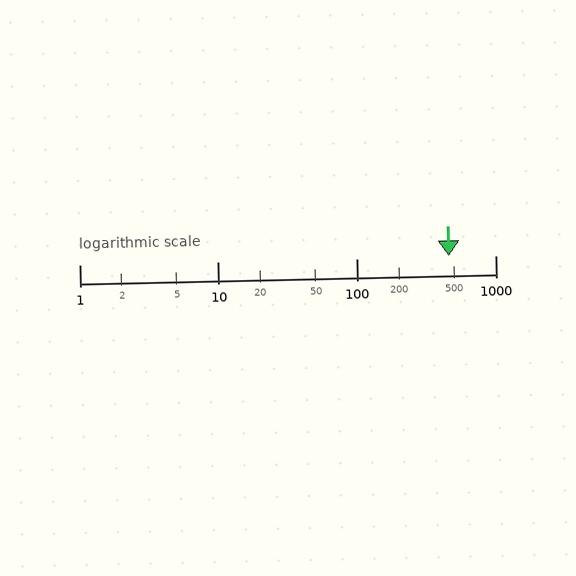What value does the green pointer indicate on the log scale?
The pointer indicates approximately 460.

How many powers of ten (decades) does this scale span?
The scale spans 3 decades, from 1 to 1000.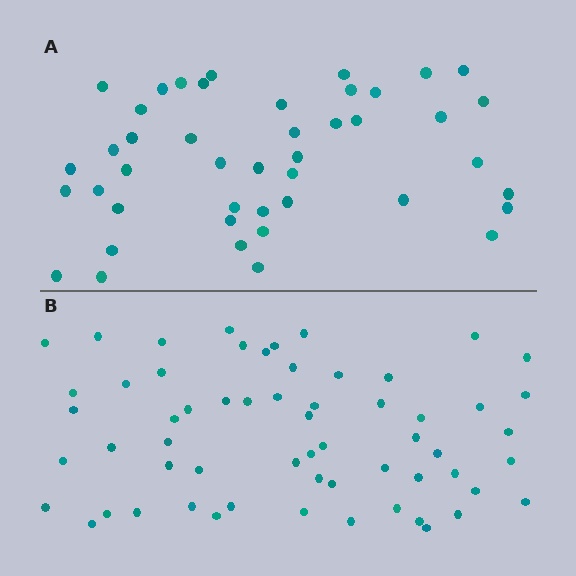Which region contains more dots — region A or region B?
Region B (the bottom region) has more dots.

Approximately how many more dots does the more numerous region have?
Region B has approximately 15 more dots than region A.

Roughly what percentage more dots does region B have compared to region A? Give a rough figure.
About 35% more.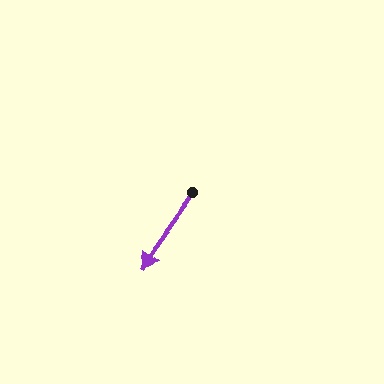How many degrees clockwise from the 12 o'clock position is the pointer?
Approximately 215 degrees.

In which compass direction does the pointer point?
Southwest.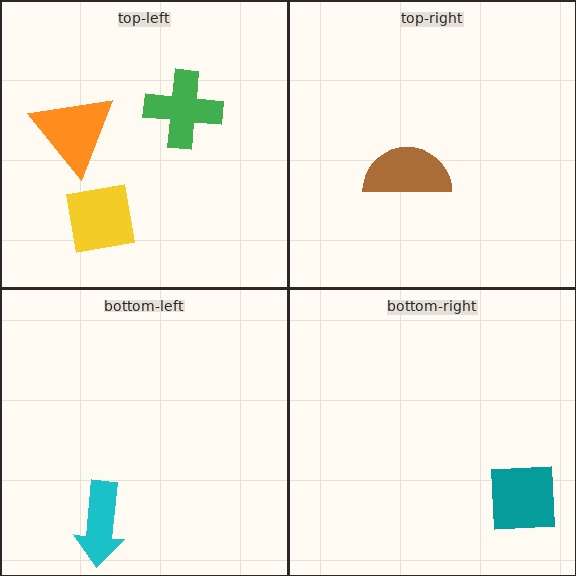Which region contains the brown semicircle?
The top-right region.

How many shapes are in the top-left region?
3.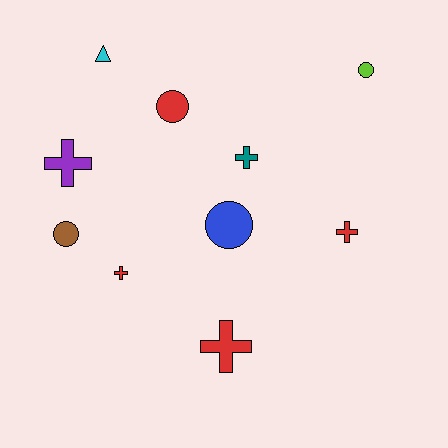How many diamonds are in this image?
There are no diamonds.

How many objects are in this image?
There are 10 objects.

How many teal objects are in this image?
There is 1 teal object.